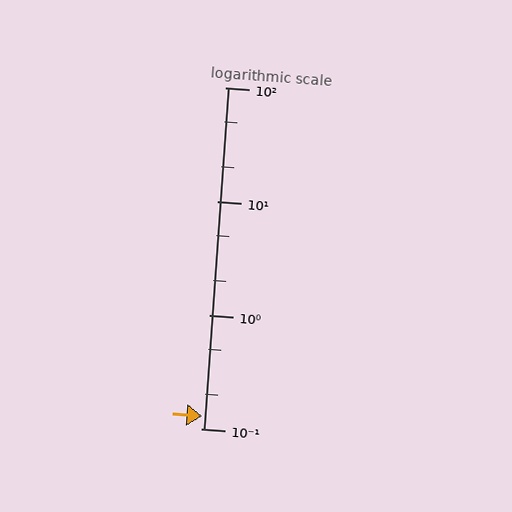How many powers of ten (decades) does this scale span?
The scale spans 3 decades, from 0.1 to 100.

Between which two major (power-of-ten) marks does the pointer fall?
The pointer is between 0.1 and 1.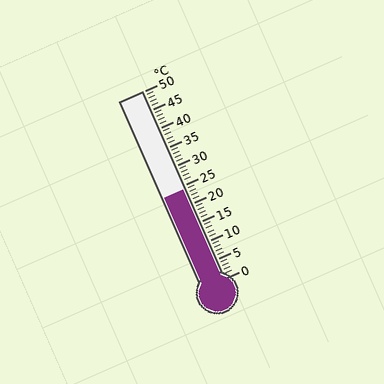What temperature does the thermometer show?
The thermometer shows approximately 24°C.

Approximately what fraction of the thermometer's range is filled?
The thermometer is filled to approximately 50% of its range.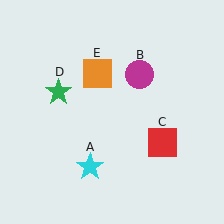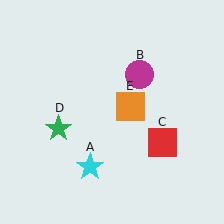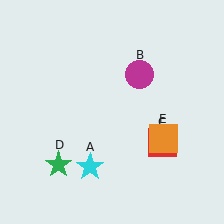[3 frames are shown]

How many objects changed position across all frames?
2 objects changed position: green star (object D), orange square (object E).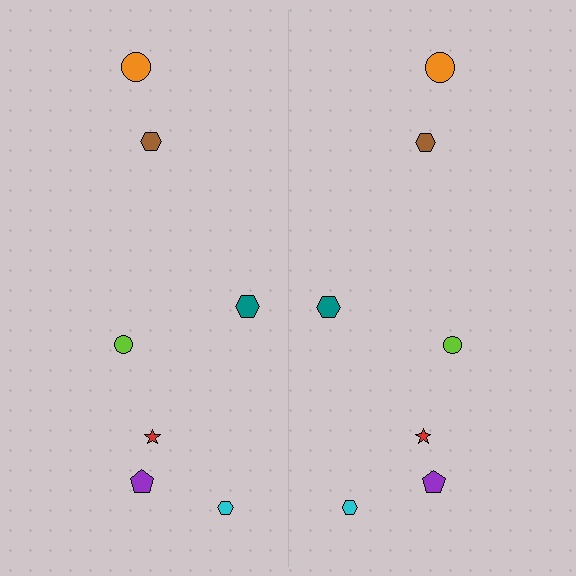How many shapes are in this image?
There are 14 shapes in this image.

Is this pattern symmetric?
Yes, this pattern has bilateral (reflection) symmetry.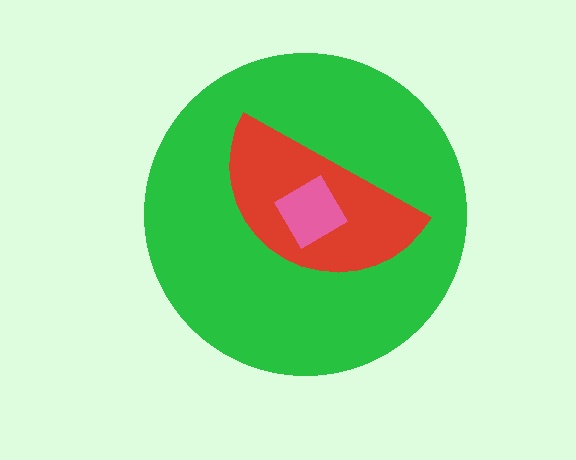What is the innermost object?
The pink diamond.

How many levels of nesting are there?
3.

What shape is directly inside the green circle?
The red semicircle.